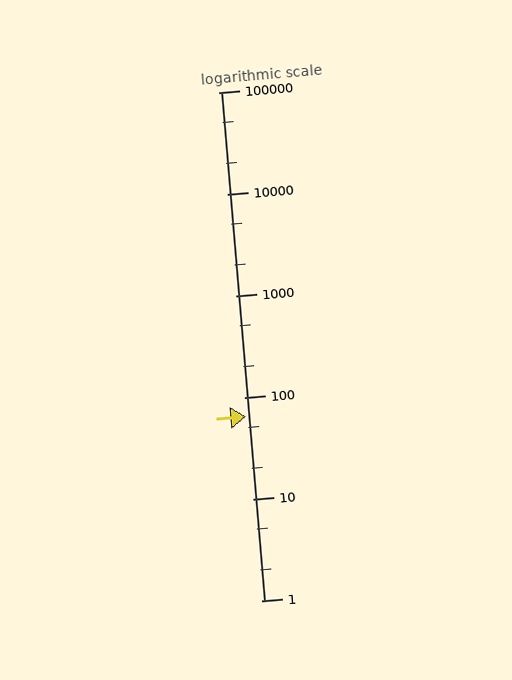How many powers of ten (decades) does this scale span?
The scale spans 5 decades, from 1 to 100000.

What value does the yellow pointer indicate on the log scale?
The pointer indicates approximately 64.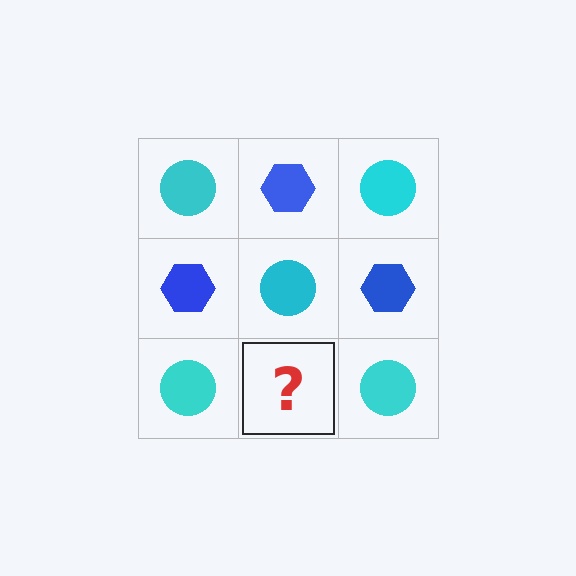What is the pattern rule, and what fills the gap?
The rule is that it alternates cyan circle and blue hexagon in a checkerboard pattern. The gap should be filled with a blue hexagon.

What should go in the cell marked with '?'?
The missing cell should contain a blue hexagon.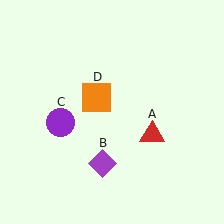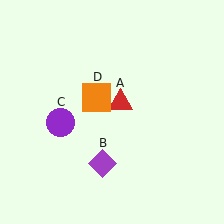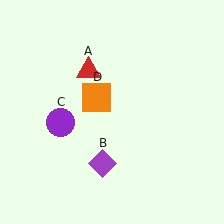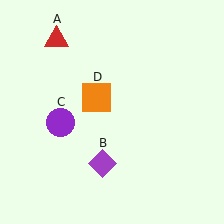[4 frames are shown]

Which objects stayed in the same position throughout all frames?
Purple diamond (object B) and purple circle (object C) and orange square (object D) remained stationary.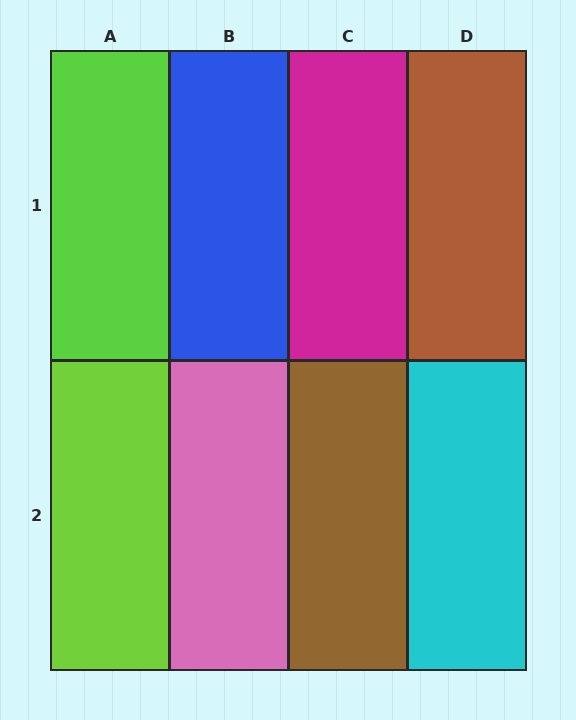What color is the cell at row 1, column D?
Brown.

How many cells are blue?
1 cell is blue.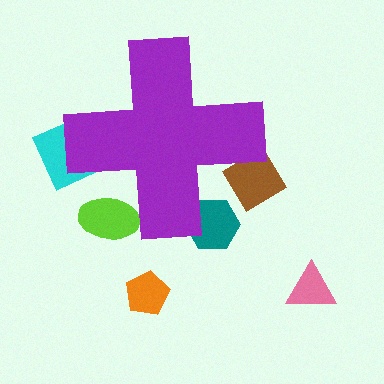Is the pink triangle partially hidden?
No, the pink triangle is fully visible.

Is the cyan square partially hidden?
Yes, the cyan square is partially hidden behind the purple cross.